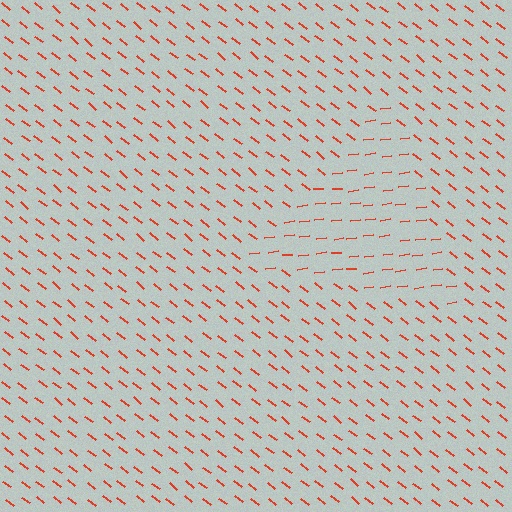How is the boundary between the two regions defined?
The boundary is defined purely by a change in line orientation (approximately 45 degrees difference). All lines are the same color and thickness.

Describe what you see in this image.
The image is filled with small red line segments. A triangle region in the image has lines oriented differently from the surrounding lines, creating a visible texture boundary.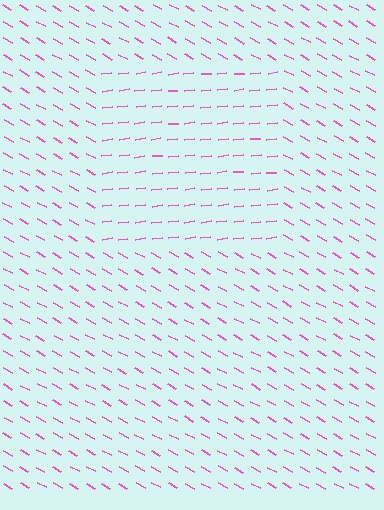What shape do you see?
I see a rectangle.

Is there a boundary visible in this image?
Yes, there is a texture boundary formed by a change in line orientation.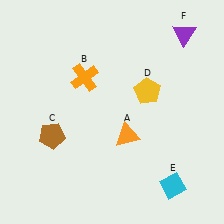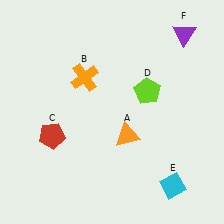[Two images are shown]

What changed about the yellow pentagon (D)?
In Image 1, D is yellow. In Image 2, it changed to lime.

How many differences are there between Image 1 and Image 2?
There are 2 differences between the two images.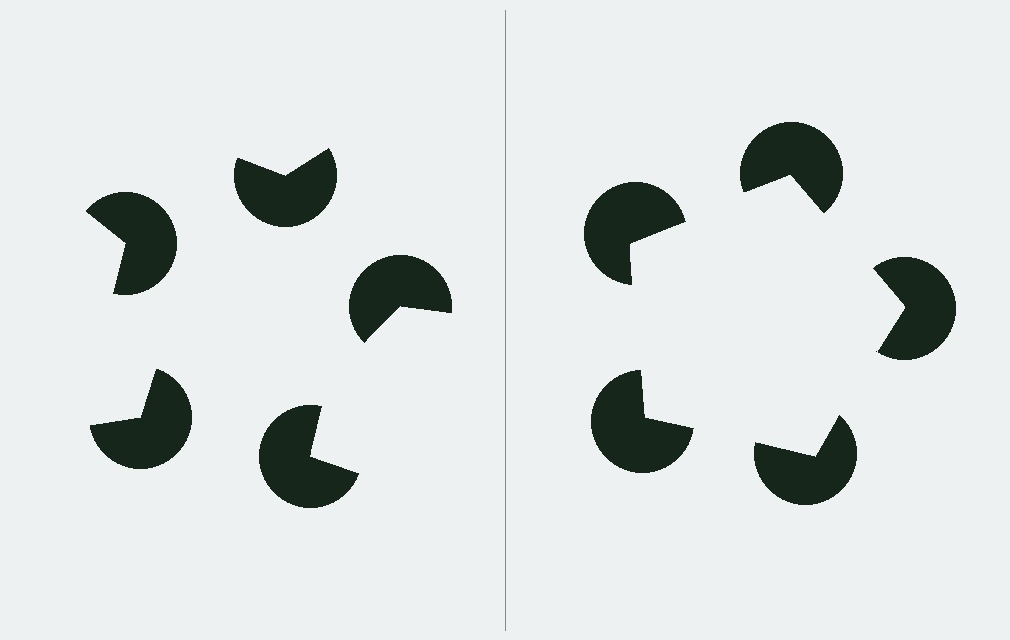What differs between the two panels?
The pac-man discs are positioned identically on both sides; only the wedge orientations differ. On the right they align to a pentagon; on the left they are misaligned.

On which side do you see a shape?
An illusory pentagon appears on the right side. On the left side the wedge cuts are rotated, so no coherent shape forms.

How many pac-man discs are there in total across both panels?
10 — 5 on each side.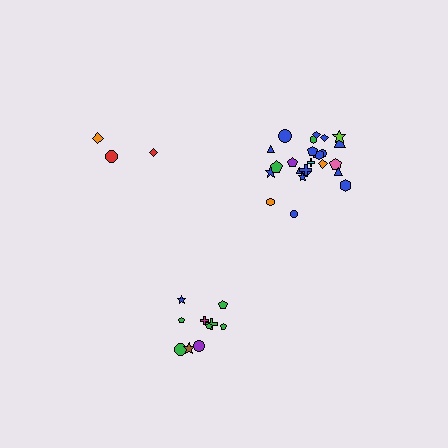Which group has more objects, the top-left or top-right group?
The top-right group.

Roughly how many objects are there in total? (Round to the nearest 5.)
Roughly 40 objects in total.